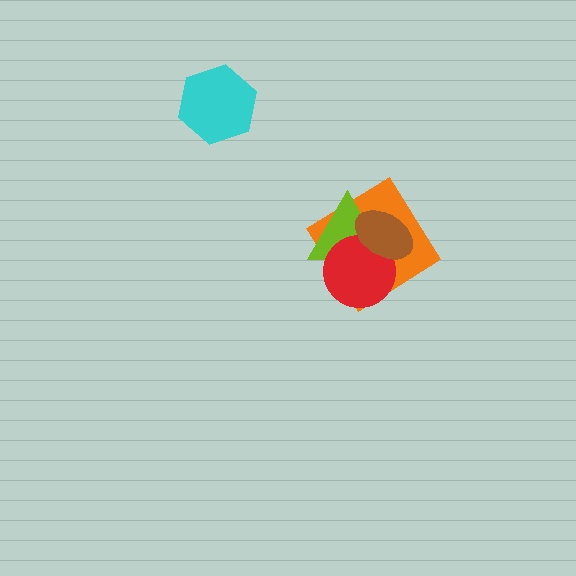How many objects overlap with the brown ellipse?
3 objects overlap with the brown ellipse.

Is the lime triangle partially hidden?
Yes, it is partially covered by another shape.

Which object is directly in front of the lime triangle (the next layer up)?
The red circle is directly in front of the lime triangle.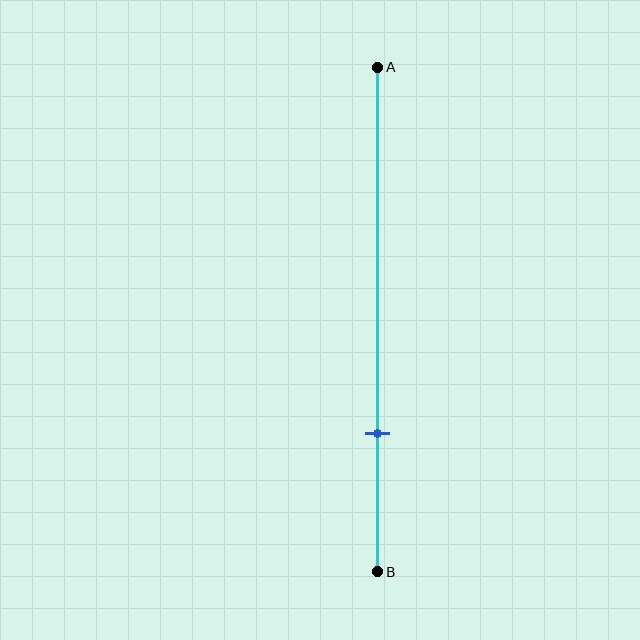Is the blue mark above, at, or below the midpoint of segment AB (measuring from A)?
The blue mark is below the midpoint of segment AB.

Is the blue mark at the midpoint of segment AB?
No, the mark is at about 75% from A, not at the 50% midpoint.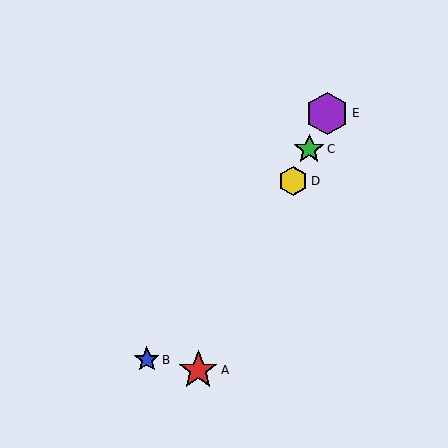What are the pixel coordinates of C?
Object C is at (309, 149).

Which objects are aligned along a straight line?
Objects A, C, D, E are aligned along a straight line.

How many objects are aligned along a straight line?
4 objects (A, C, D, E) are aligned along a straight line.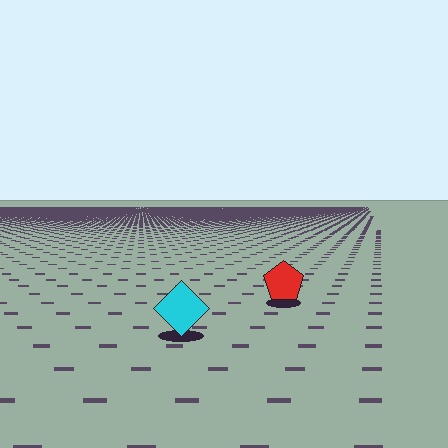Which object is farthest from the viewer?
The red pentagon is farthest from the viewer. It appears smaller and the ground texture around it is denser.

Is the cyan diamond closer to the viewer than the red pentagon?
Yes. The cyan diamond is closer — you can tell from the texture gradient: the ground texture is coarser near it.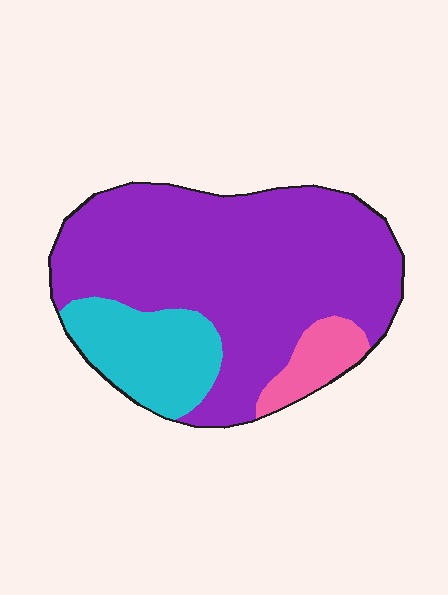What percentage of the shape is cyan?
Cyan takes up about one fifth (1/5) of the shape.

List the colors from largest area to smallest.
From largest to smallest: purple, cyan, pink.